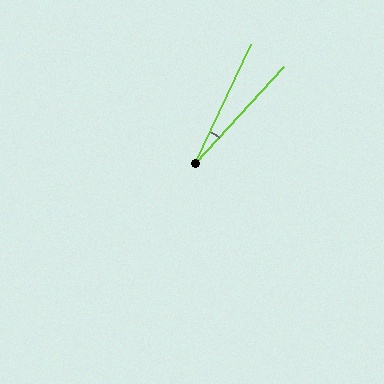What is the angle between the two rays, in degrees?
Approximately 17 degrees.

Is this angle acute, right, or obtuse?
It is acute.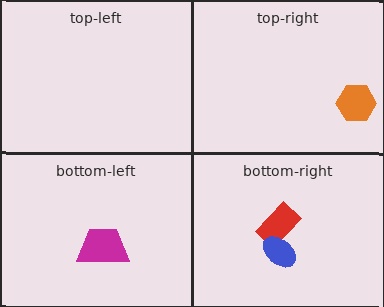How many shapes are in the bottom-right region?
2.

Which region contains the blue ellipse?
The bottom-right region.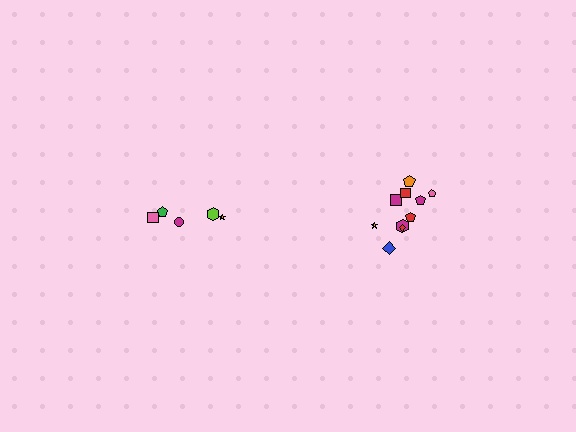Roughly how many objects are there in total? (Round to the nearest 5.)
Roughly 15 objects in total.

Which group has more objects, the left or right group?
The right group.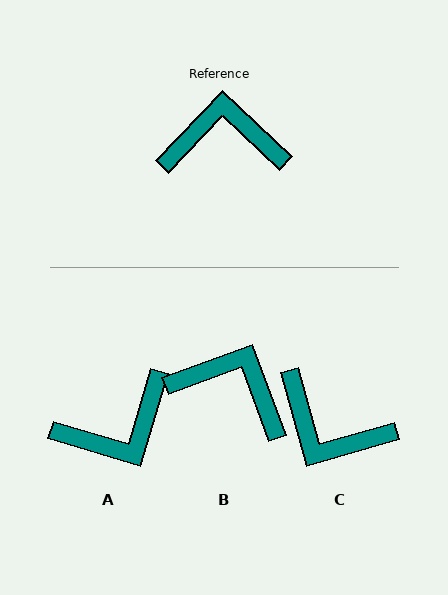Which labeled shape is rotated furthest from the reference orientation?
A, about 153 degrees away.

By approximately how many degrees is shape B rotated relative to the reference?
Approximately 27 degrees clockwise.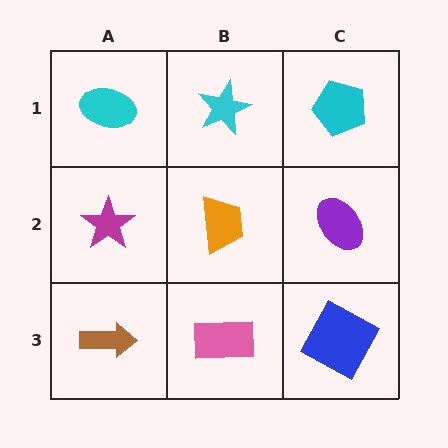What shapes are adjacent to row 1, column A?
A magenta star (row 2, column A), a cyan star (row 1, column B).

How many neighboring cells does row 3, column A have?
2.